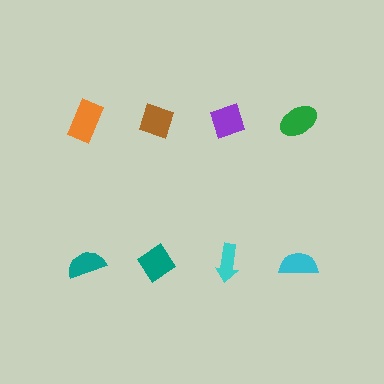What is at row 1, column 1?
An orange rectangle.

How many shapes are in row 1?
4 shapes.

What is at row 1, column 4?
A green ellipse.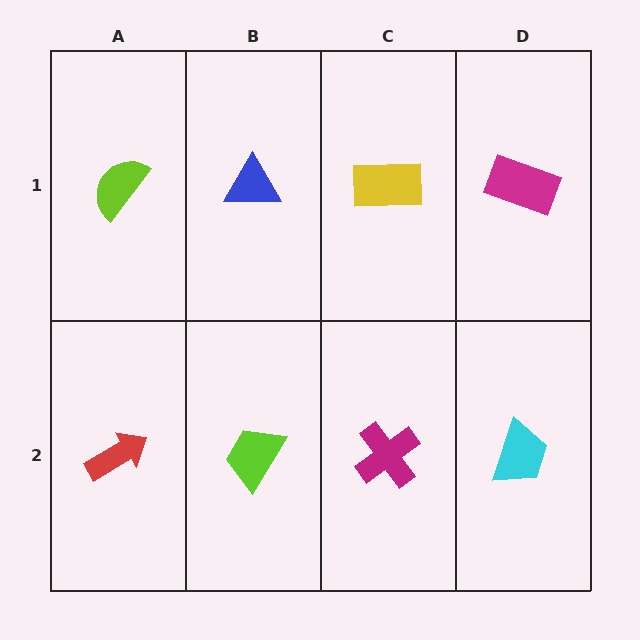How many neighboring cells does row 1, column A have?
2.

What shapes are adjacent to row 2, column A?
A lime semicircle (row 1, column A), a lime trapezoid (row 2, column B).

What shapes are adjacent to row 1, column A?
A red arrow (row 2, column A), a blue triangle (row 1, column B).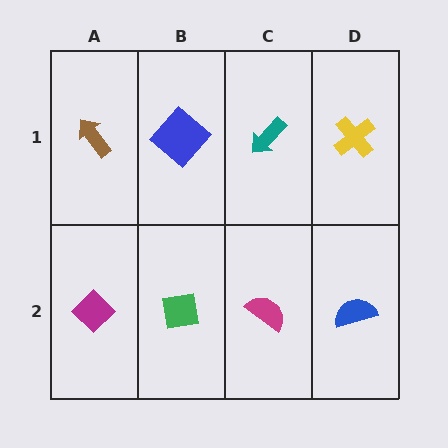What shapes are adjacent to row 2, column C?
A teal arrow (row 1, column C), a green square (row 2, column B), a blue semicircle (row 2, column D).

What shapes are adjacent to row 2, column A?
A brown arrow (row 1, column A), a green square (row 2, column B).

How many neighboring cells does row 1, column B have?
3.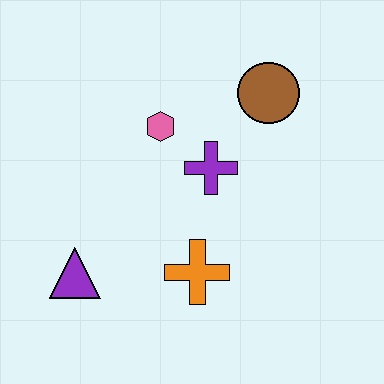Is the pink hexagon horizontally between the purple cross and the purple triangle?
Yes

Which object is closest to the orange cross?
The purple cross is closest to the orange cross.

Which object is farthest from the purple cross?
The purple triangle is farthest from the purple cross.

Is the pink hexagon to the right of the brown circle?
No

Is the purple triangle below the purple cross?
Yes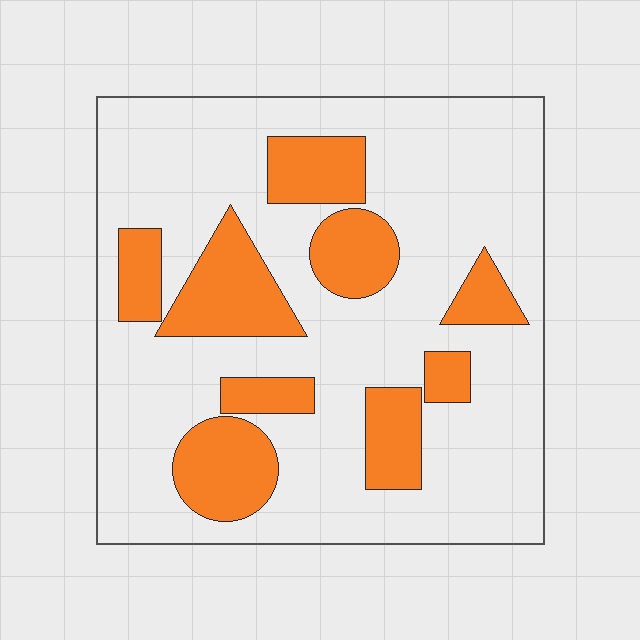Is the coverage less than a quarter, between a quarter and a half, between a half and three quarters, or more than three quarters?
Between a quarter and a half.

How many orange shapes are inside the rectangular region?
9.